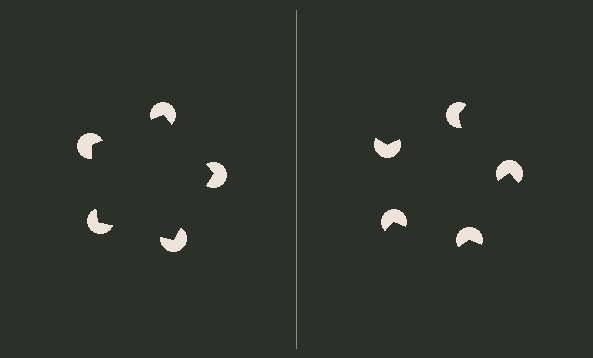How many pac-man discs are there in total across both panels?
10 — 5 on each side.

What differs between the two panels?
The pac-man discs are positioned identically on both sides; only the wedge orientations differ. On the left they align to a pentagon; on the right they are misaligned.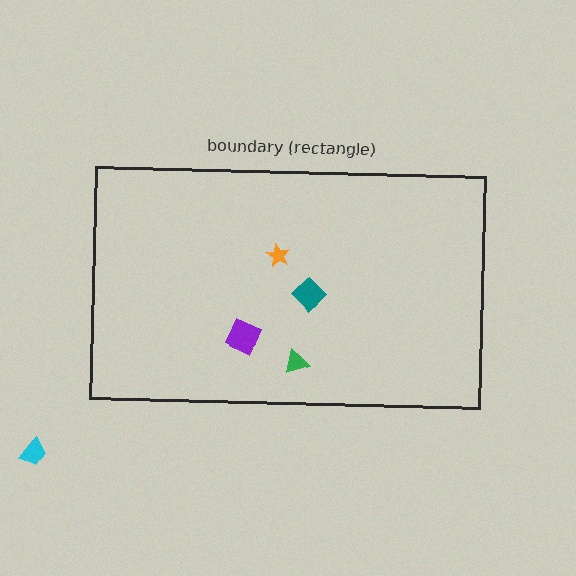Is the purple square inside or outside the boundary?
Inside.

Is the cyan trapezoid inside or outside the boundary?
Outside.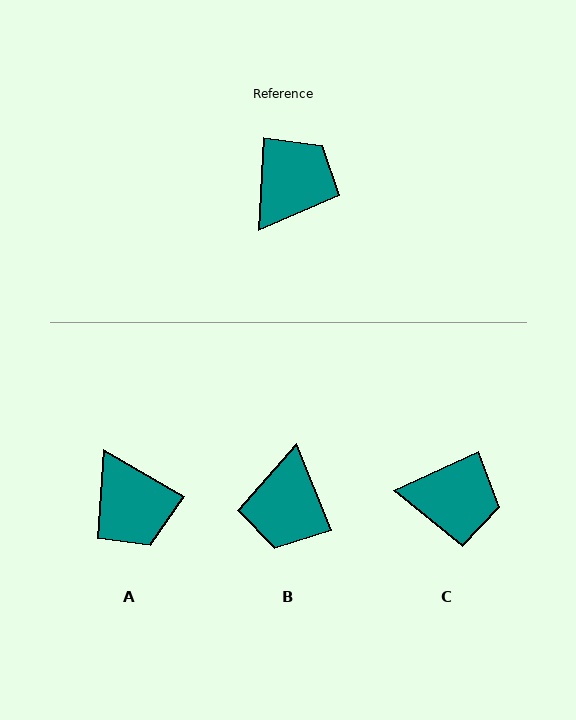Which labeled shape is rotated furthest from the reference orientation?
B, about 155 degrees away.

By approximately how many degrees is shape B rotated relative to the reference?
Approximately 155 degrees clockwise.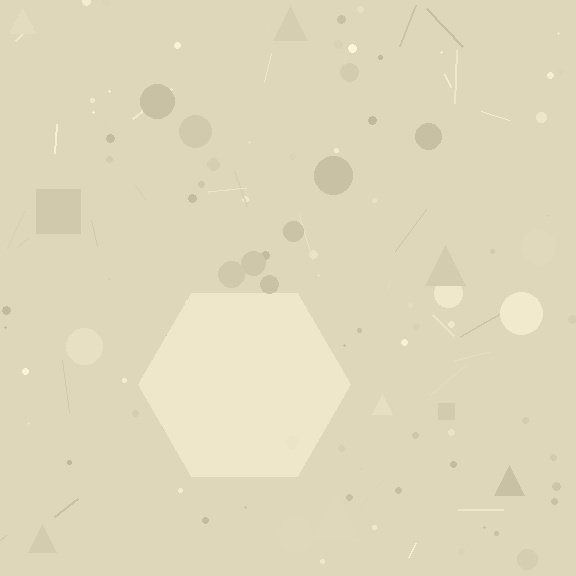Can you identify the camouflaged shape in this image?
The camouflaged shape is a hexagon.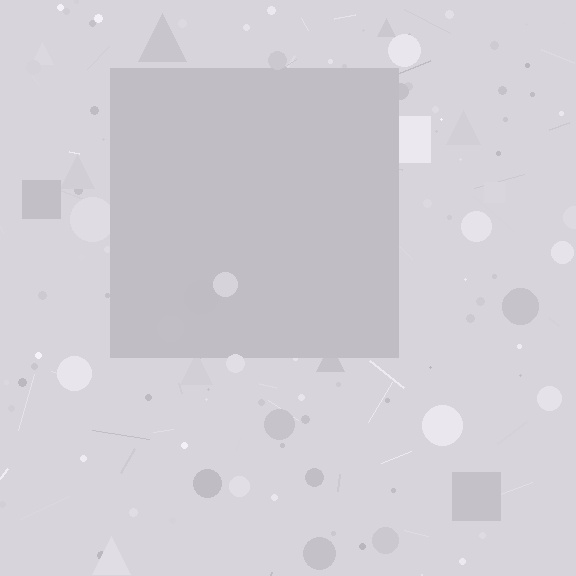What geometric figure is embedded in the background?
A square is embedded in the background.